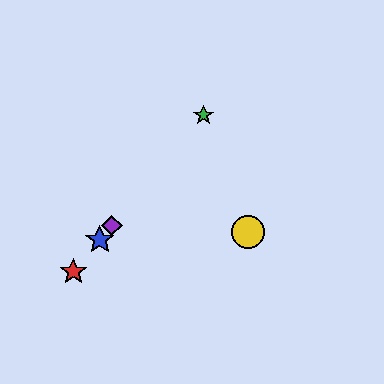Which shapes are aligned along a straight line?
The red star, the blue star, the green star, the purple diamond are aligned along a straight line.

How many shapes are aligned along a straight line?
4 shapes (the red star, the blue star, the green star, the purple diamond) are aligned along a straight line.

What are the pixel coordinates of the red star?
The red star is at (73, 272).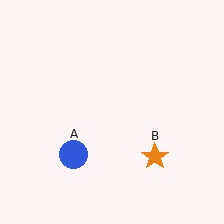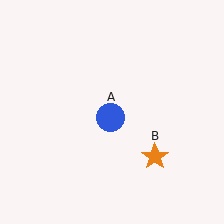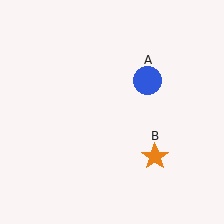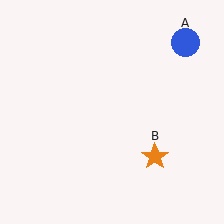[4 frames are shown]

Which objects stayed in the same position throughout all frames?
Orange star (object B) remained stationary.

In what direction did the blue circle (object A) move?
The blue circle (object A) moved up and to the right.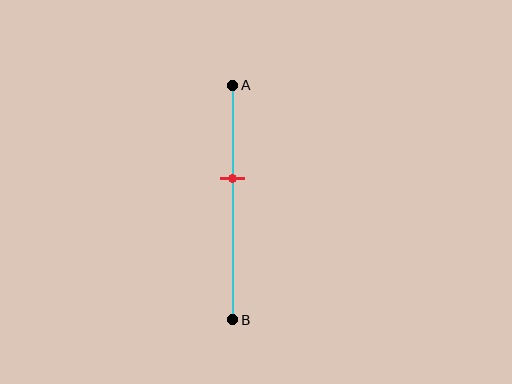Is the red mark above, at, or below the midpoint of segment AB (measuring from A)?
The red mark is above the midpoint of segment AB.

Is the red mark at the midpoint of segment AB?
No, the mark is at about 40% from A, not at the 50% midpoint.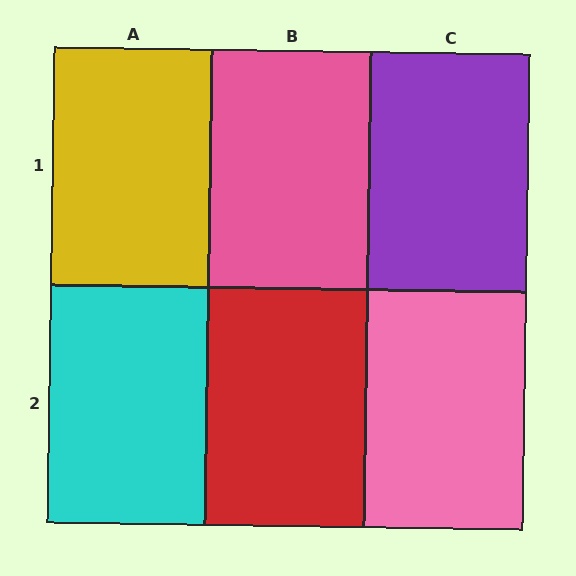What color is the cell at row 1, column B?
Pink.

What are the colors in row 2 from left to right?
Cyan, red, pink.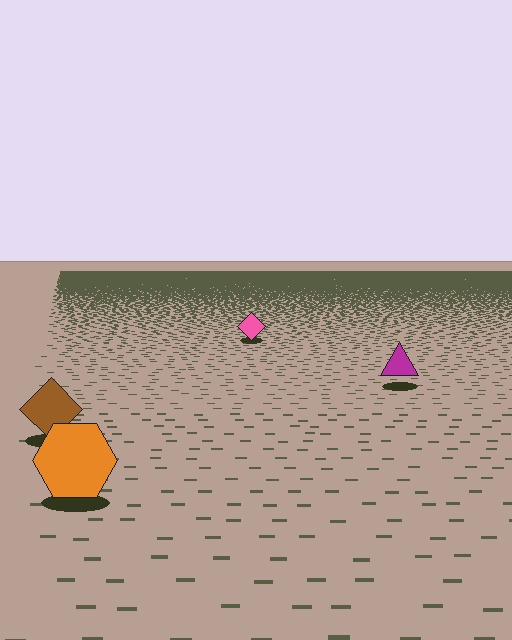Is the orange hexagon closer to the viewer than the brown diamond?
Yes. The orange hexagon is closer — you can tell from the texture gradient: the ground texture is coarser near it.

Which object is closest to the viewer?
The orange hexagon is closest. The texture marks near it are larger and more spread out.